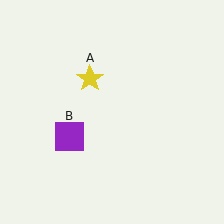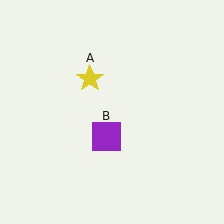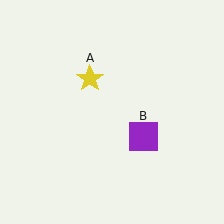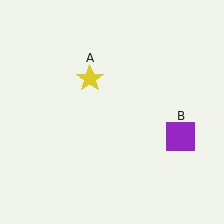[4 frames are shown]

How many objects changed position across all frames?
1 object changed position: purple square (object B).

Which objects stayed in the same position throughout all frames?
Yellow star (object A) remained stationary.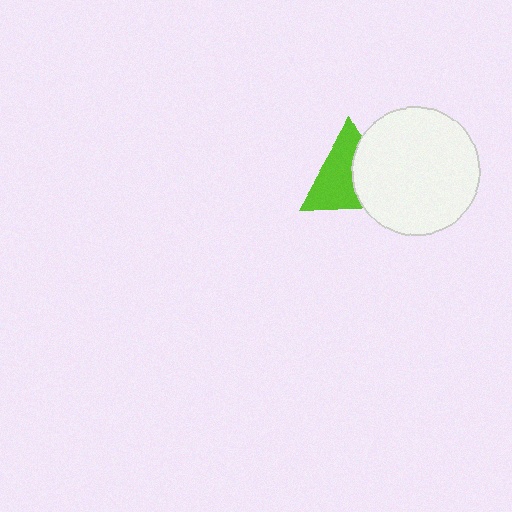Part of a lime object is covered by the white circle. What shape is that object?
It is a triangle.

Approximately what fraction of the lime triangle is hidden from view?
Roughly 42% of the lime triangle is hidden behind the white circle.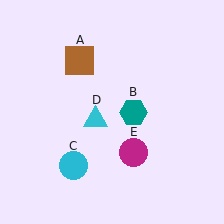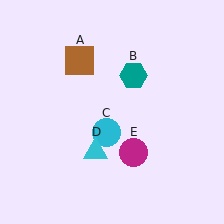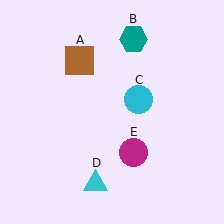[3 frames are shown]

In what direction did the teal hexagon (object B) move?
The teal hexagon (object B) moved up.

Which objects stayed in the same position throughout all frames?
Brown square (object A) and magenta circle (object E) remained stationary.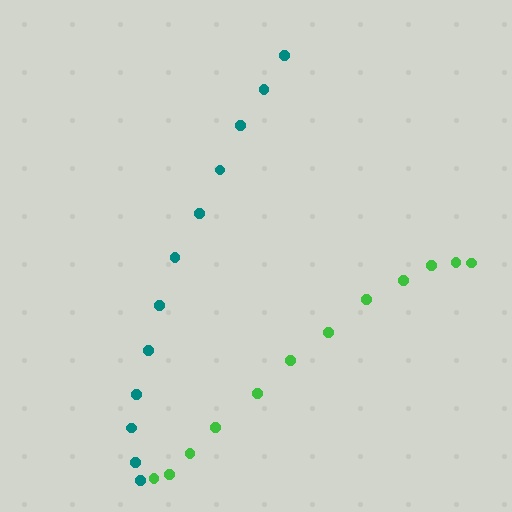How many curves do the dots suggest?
There are 2 distinct paths.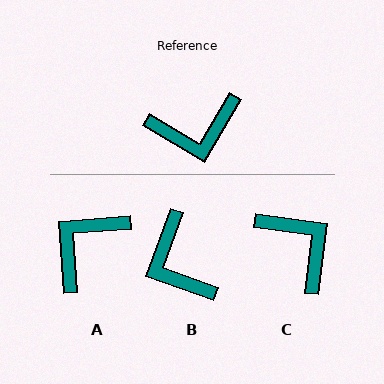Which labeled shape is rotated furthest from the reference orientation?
A, about 145 degrees away.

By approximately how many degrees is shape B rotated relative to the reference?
Approximately 79 degrees clockwise.